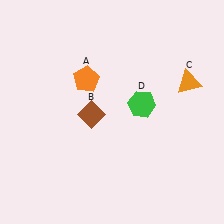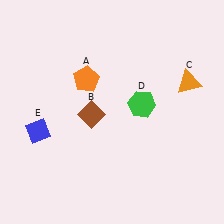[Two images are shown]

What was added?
A blue diamond (E) was added in Image 2.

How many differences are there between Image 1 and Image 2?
There is 1 difference between the two images.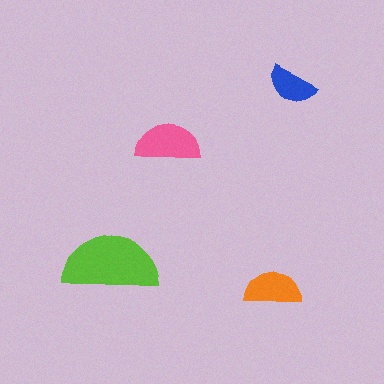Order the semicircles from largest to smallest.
the lime one, the pink one, the orange one, the blue one.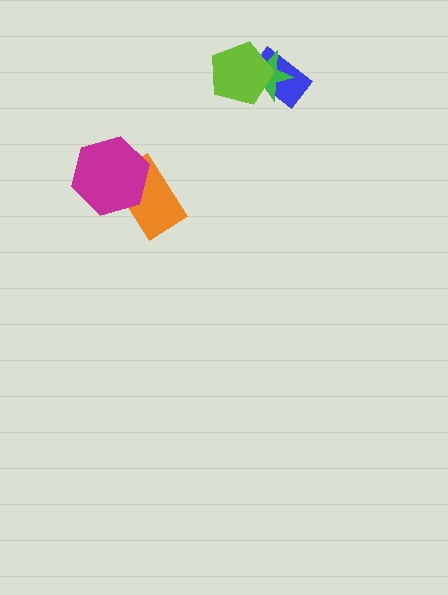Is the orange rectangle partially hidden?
Yes, it is partially covered by another shape.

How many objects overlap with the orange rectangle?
1 object overlaps with the orange rectangle.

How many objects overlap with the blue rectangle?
2 objects overlap with the blue rectangle.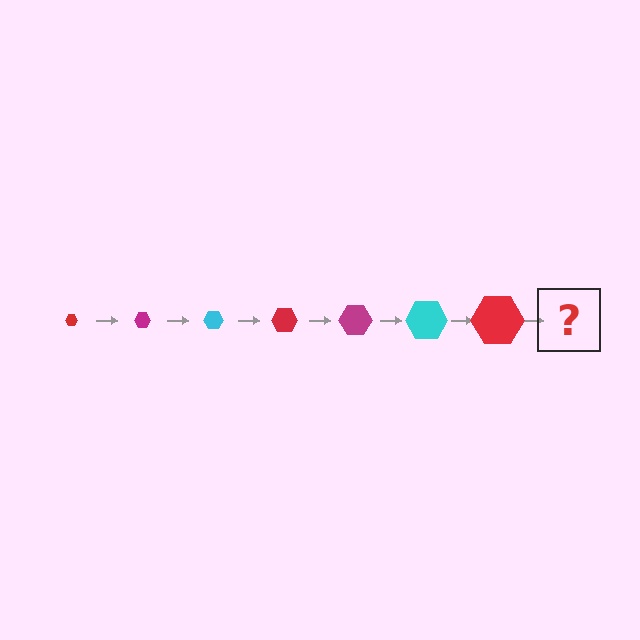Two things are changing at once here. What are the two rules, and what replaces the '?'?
The two rules are that the hexagon grows larger each step and the color cycles through red, magenta, and cyan. The '?' should be a magenta hexagon, larger than the previous one.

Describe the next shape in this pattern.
It should be a magenta hexagon, larger than the previous one.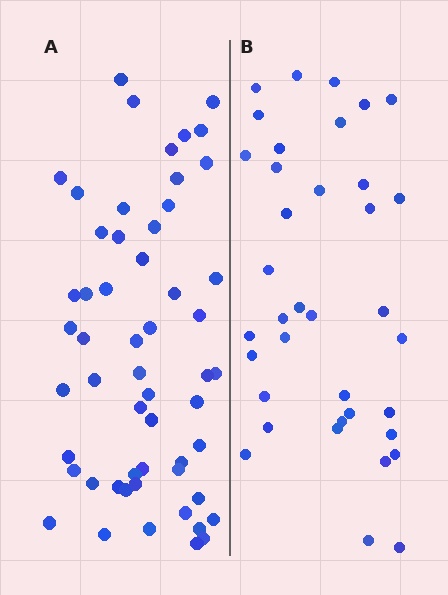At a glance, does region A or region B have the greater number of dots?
Region A (the left region) has more dots.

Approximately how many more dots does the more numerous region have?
Region A has approximately 20 more dots than region B.